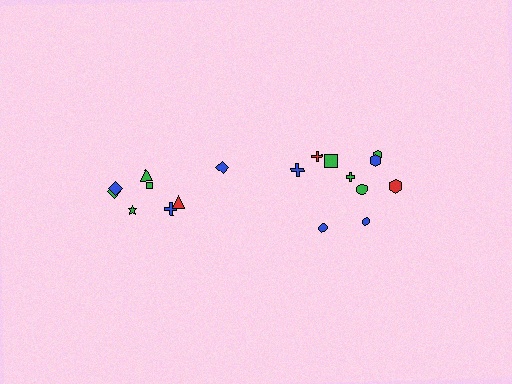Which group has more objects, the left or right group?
The right group.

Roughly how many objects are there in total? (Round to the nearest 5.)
Roughly 20 objects in total.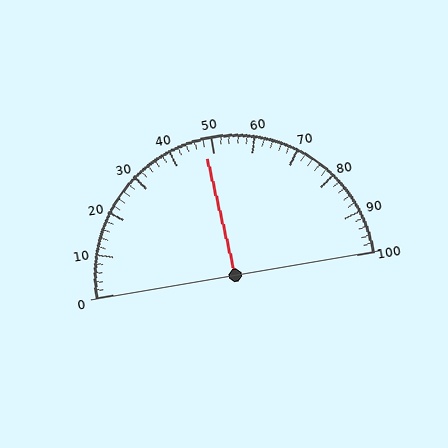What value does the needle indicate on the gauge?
The needle indicates approximately 48.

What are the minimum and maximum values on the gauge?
The gauge ranges from 0 to 100.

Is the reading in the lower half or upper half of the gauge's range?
The reading is in the lower half of the range (0 to 100).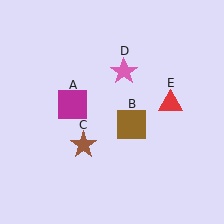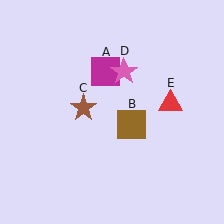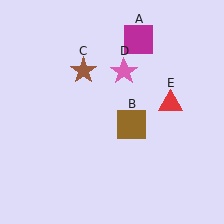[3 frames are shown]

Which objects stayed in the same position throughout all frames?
Brown square (object B) and pink star (object D) and red triangle (object E) remained stationary.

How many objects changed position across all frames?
2 objects changed position: magenta square (object A), brown star (object C).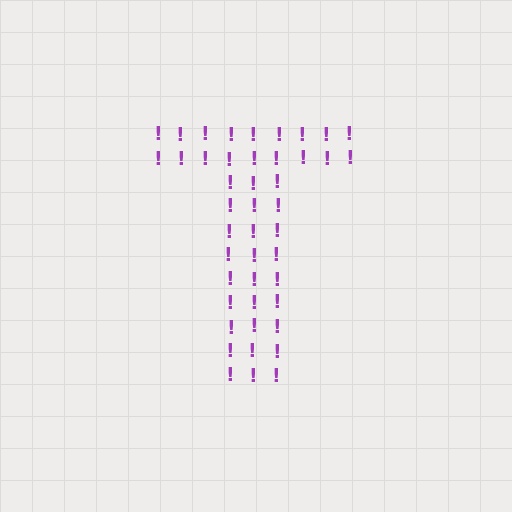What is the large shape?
The large shape is the letter T.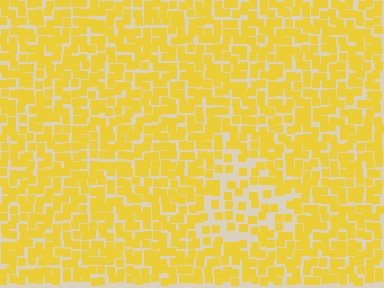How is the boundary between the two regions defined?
The boundary is defined by a change in element density (approximately 1.8x ratio). All elements are the same color, size, and shape.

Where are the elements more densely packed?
The elements are more densely packed outside the triangle boundary.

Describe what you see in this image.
The image contains small yellow elements arranged at two different densities. A triangle-shaped region is visible where the elements are less densely packed than the surrounding area.